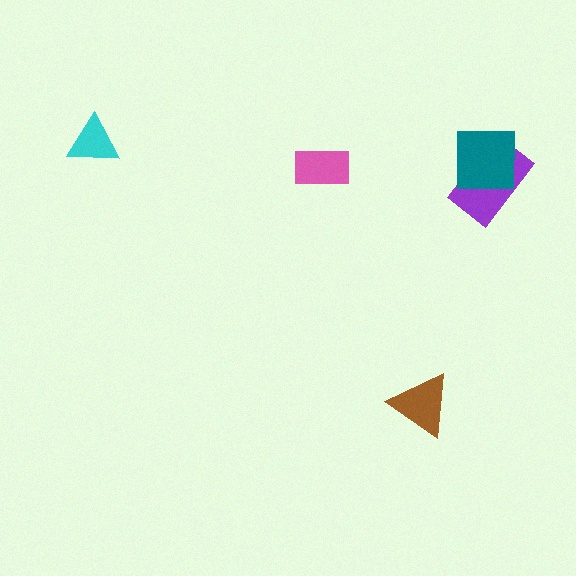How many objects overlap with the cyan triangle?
0 objects overlap with the cyan triangle.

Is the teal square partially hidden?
No, no other shape covers it.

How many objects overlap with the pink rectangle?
0 objects overlap with the pink rectangle.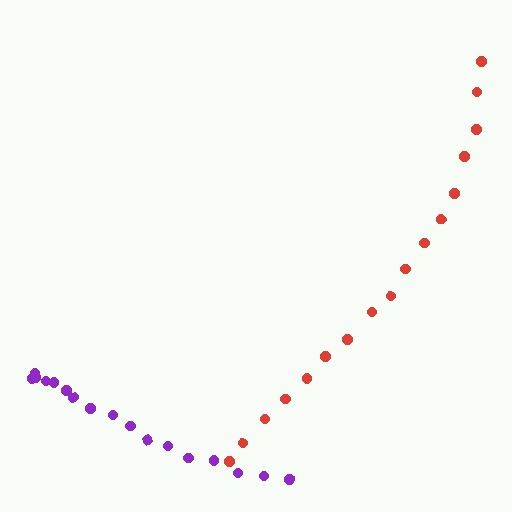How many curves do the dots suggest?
There are 2 distinct paths.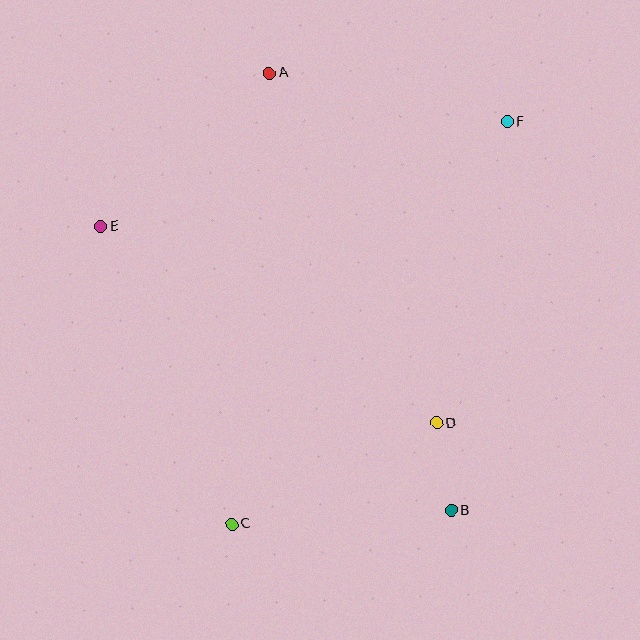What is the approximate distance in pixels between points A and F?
The distance between A and F is approximately 242 pixels.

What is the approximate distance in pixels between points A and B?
The distance between A and B is approximately 473 pixels.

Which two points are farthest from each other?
Points C and F are farthest from each other.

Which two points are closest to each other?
Points B and D are closest to each other.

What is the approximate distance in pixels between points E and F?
The distance between E and F is approximately 419 pixels.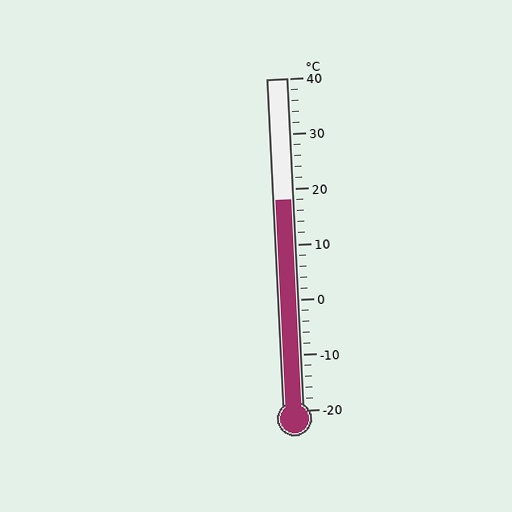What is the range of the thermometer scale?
The thermometer scale ranges from -20°C to 40°C.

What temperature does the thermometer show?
The thermometer shows approximately 18°C.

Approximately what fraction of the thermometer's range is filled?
The thermometer is filled to approximately 65% of its range.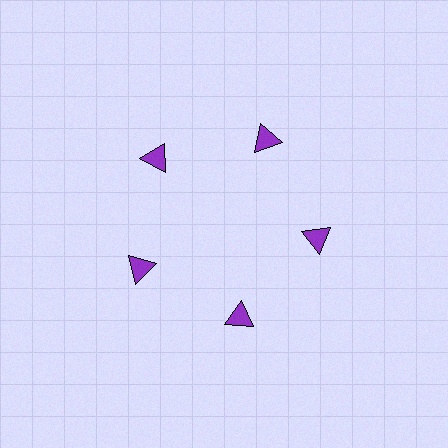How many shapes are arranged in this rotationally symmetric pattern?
There are 5 shapes, arranged in 5 groups of 1.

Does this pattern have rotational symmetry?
Yes, this pattern has 5-fold rotational symmetry. It looks the same after rotating 72 degrees around the center.